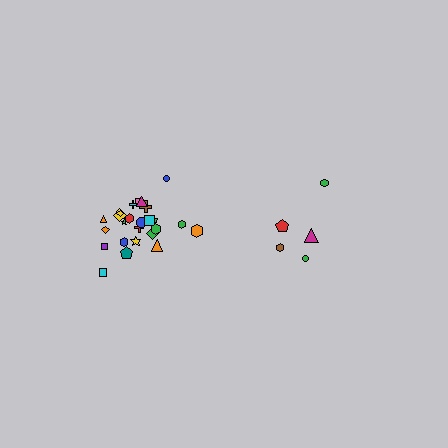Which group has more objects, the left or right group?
The left group.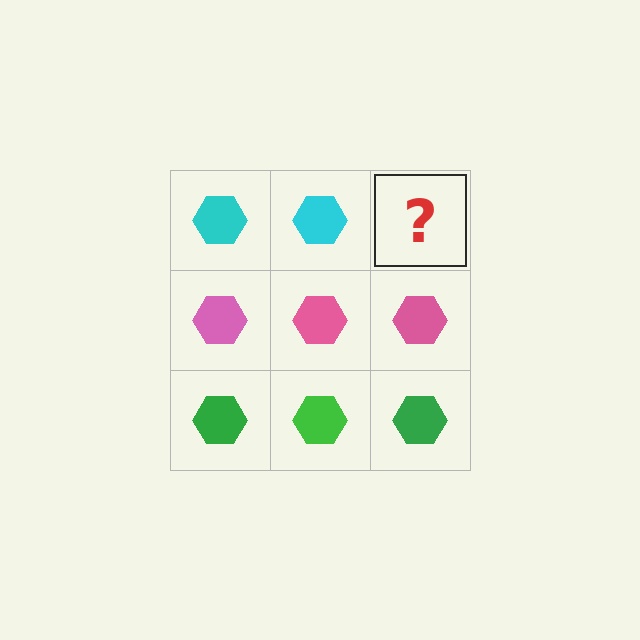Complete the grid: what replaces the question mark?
The question mark should be replaced with a cyan hexagon.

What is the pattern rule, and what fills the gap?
The rule is that each row has a consistent color. The gap should be filled with a cyan hexagon.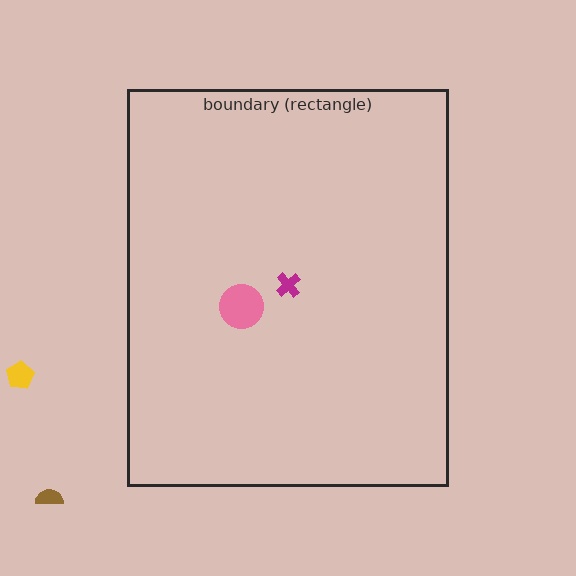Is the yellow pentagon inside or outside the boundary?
Outside.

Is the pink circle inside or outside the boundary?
Inside.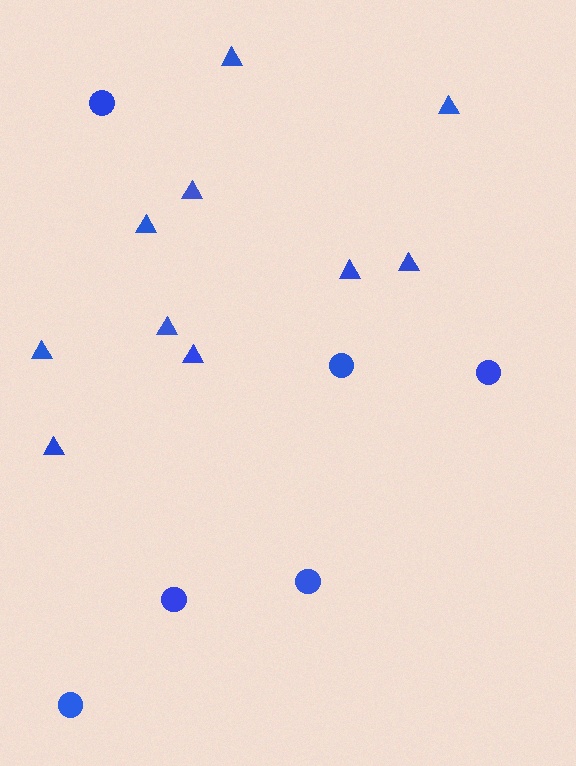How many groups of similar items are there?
There are 2 groups: one group of triangles (10) and one group of circles (6).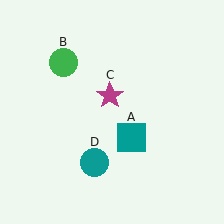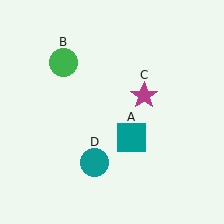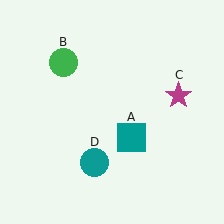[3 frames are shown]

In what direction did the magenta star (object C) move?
The magenta star (object C) moved right.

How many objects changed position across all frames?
1 object changed position: magenta star (object C).